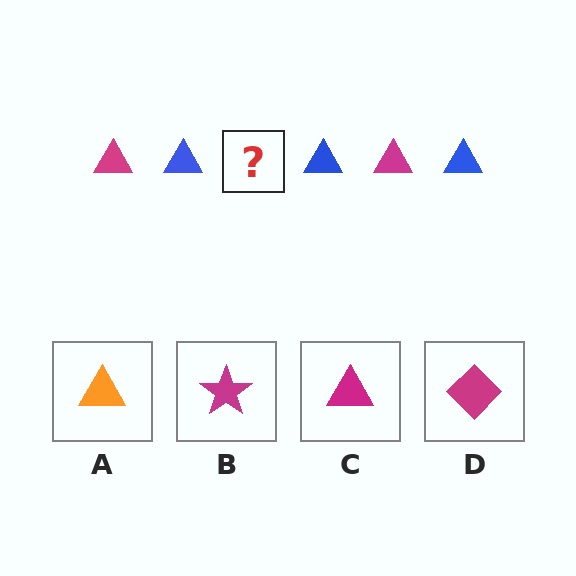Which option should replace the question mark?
Option C.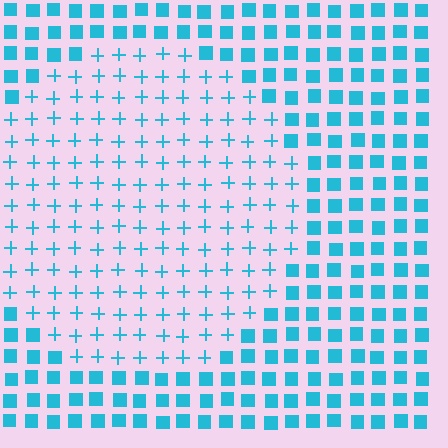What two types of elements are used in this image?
The image uses plus signs inside the circle region and squares outside it.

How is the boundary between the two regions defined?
The boundary is defined by a change in element shape: plus signs inside vs. squares outside. All elements share the same color and spacing.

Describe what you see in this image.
The image is filled with small cyan elements arranged in a uniform grid. A circle-shaped region contains plus signs, while the surrounding area contains squares. The boundary is defined purely by the change in element shape.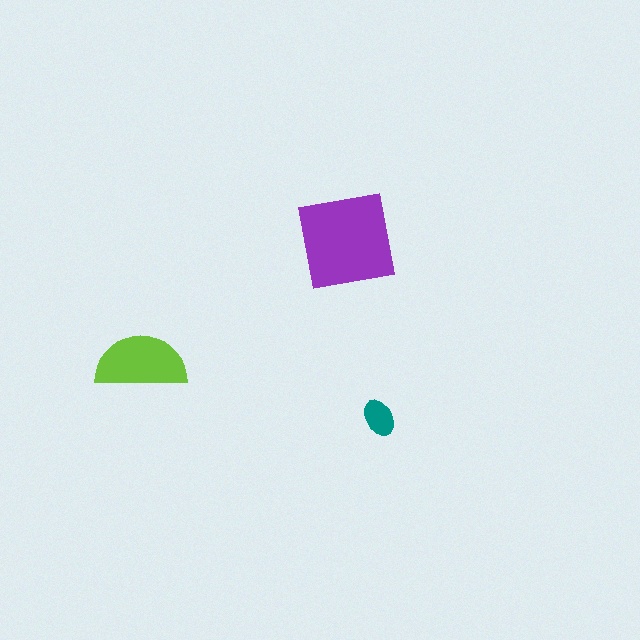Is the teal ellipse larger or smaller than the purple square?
Smaller.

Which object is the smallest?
The teal ellipse.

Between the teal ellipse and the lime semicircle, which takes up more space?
The lime semicircle.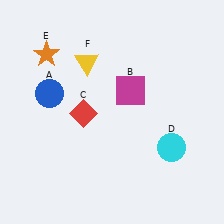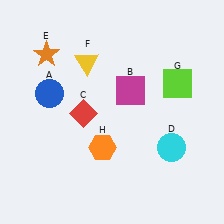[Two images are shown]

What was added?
A lime square (G), an orange hexagon (H) were added in Image 2.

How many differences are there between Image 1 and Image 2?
There are 2 differences between the two images.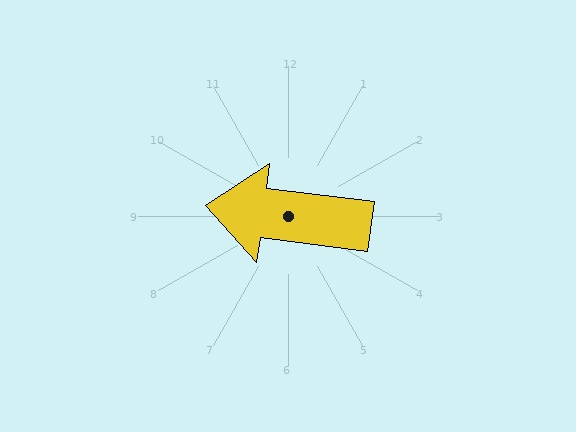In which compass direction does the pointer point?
West.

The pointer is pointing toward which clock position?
Roughly 9 o'clock.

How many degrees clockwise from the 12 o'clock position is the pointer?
Approximately 277 degrees.